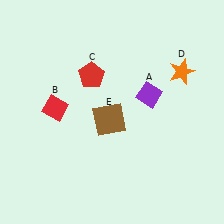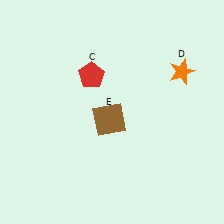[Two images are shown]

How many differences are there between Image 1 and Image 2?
There are 2 differences between the two images.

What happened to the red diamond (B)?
The red diamond (B) was removed in Image 2. It was in the top-left area of Image 1.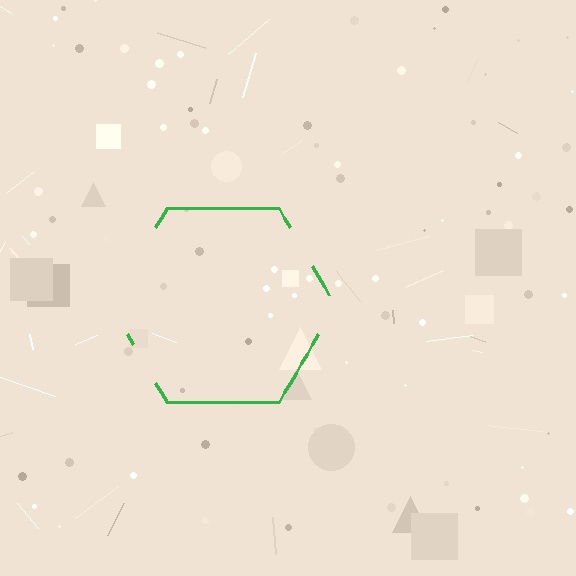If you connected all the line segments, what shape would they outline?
They would outline a hexagon.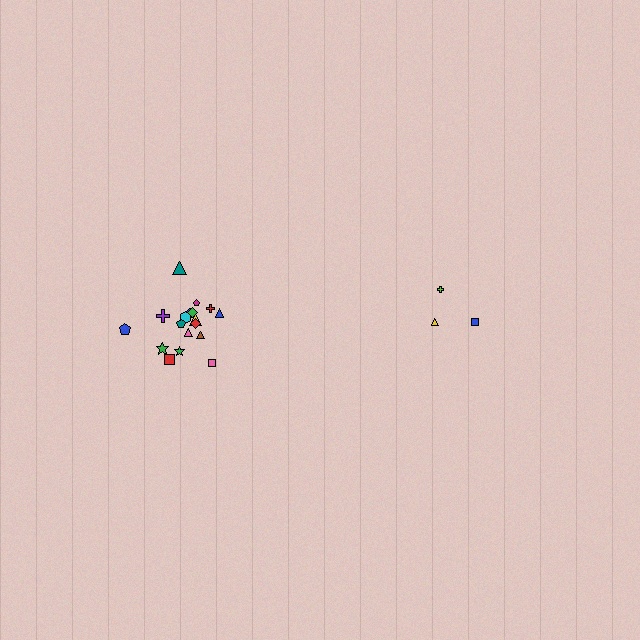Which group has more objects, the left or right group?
The left group.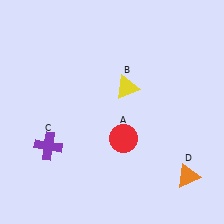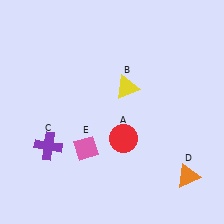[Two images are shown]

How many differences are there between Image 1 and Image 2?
There is 1 difference between the two images.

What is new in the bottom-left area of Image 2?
A pink diamond (E) was added in the bottom-left area of Image 2.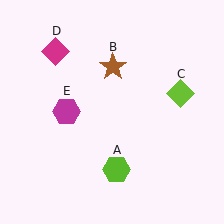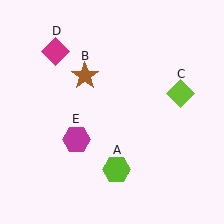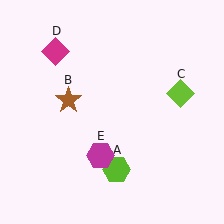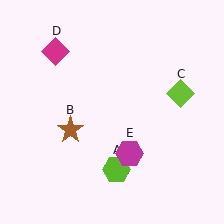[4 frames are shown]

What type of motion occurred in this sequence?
The brown star (object B), magenta hexagon (object E) rotated counterclockwise around the center of the scene.